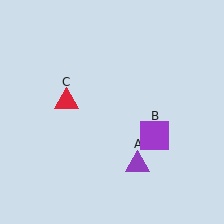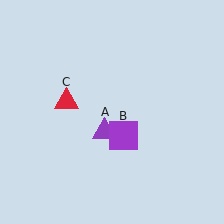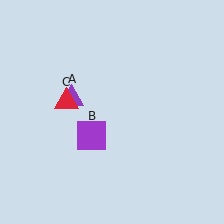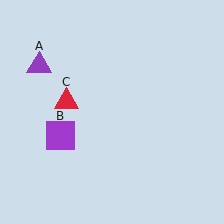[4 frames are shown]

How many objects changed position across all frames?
2 objects changed position: purple triangle (object A), purple square (object B).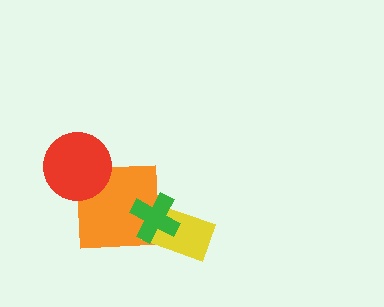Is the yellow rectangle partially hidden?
Yes, it is partially covered by another shape.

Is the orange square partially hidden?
Yes, it is partially covered by another shape.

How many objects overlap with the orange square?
2 objects overlap with the orange square.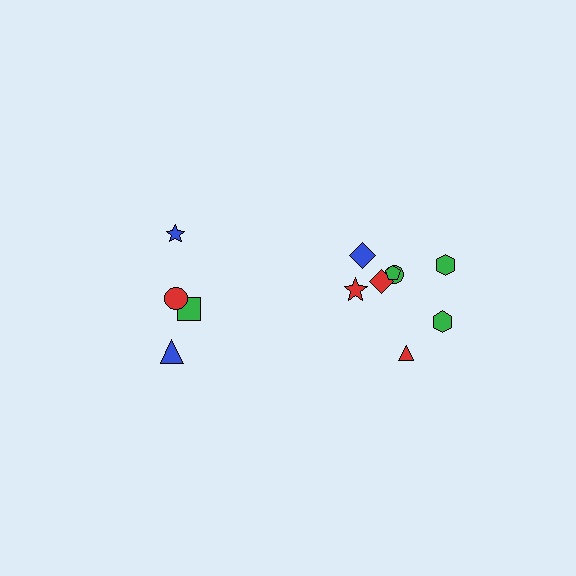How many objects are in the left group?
There are 4 objects.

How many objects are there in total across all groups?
There are 12 objects.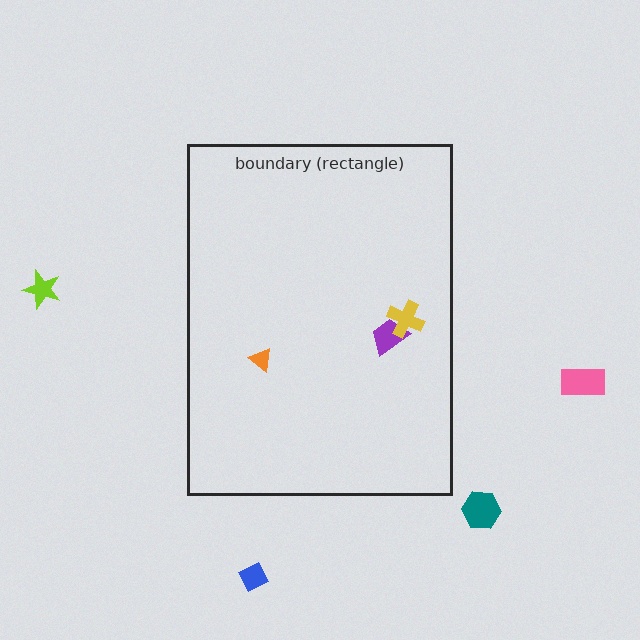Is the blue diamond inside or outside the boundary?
Outside.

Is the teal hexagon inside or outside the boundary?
Outside.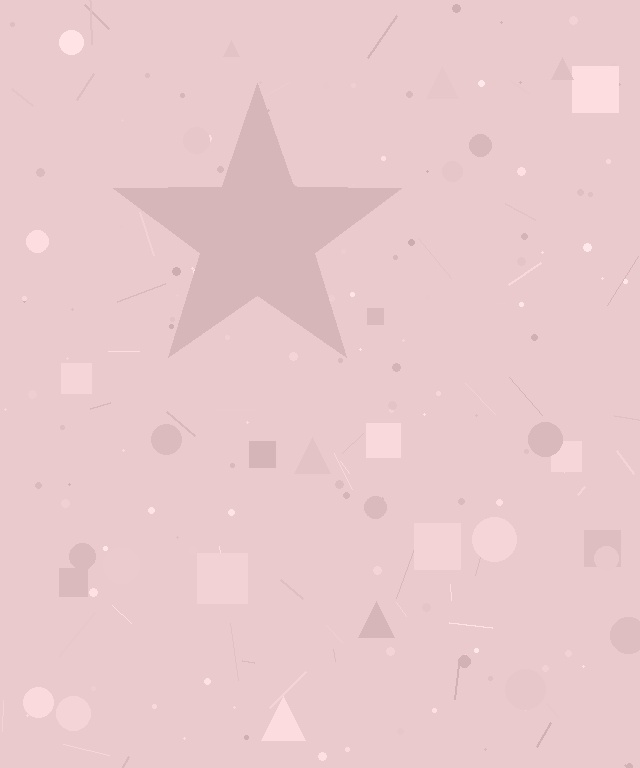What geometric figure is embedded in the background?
A star is embedded in the background.